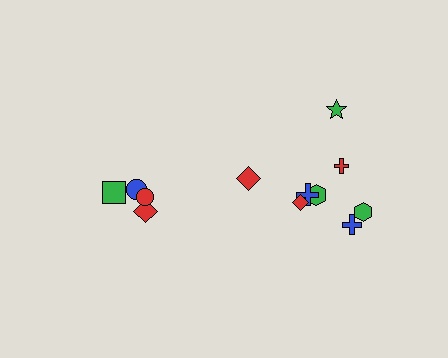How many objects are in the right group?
There are 8 objects.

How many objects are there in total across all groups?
There are 12 objects.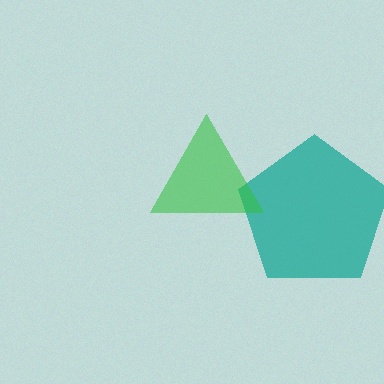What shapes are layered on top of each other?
The layered shapes are: a teal pentagon, a green triangle.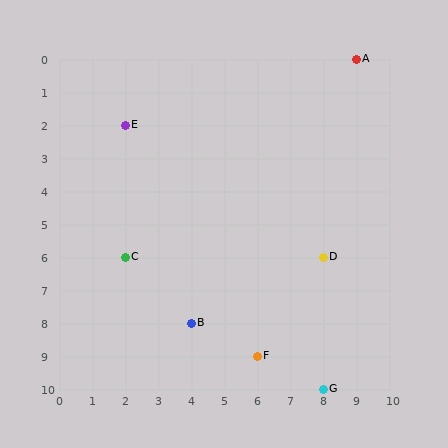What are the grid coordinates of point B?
Point B is at grid coordinates (4, 8).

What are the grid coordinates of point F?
Point F is at grid coordinates (6, 9).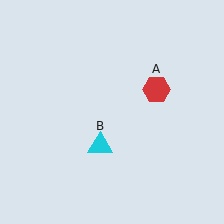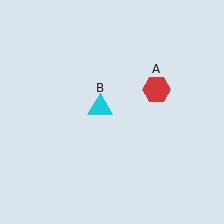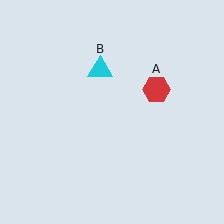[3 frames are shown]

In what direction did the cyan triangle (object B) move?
The cyan triangle (object B) moved up.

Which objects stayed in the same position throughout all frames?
Red hexagon (object A) remained stationary.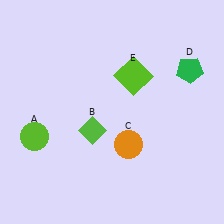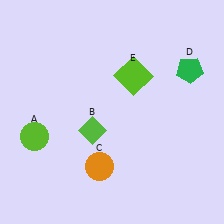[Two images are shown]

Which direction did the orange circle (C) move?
The orange circle (C) moved left.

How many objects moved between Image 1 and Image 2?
1 object moved between the two images.